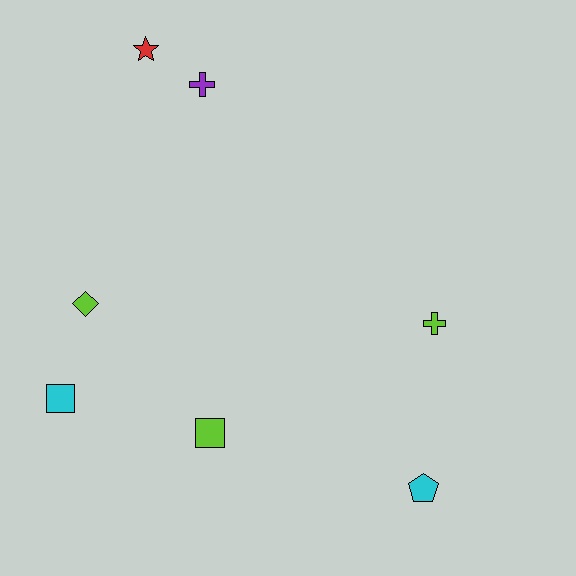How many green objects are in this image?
There are no green objects.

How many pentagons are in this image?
There is 1 pentagon.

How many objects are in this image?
There are 7 objects.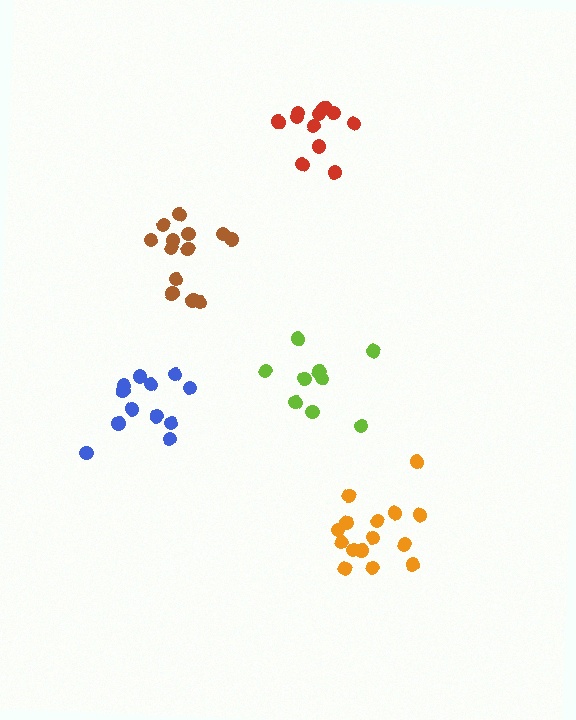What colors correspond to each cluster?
The clusters are colored: orange, blue, red, lime, brown.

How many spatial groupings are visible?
There are 5 spatial groupings.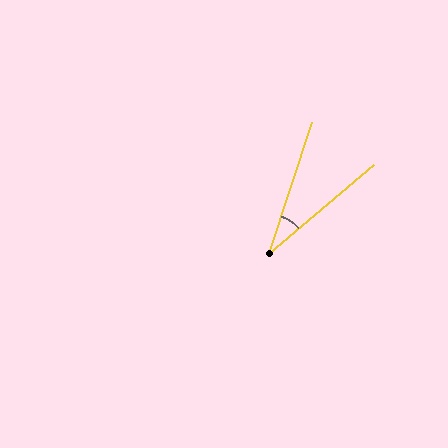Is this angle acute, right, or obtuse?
It is acute.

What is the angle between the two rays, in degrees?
Approximately 32 degrees.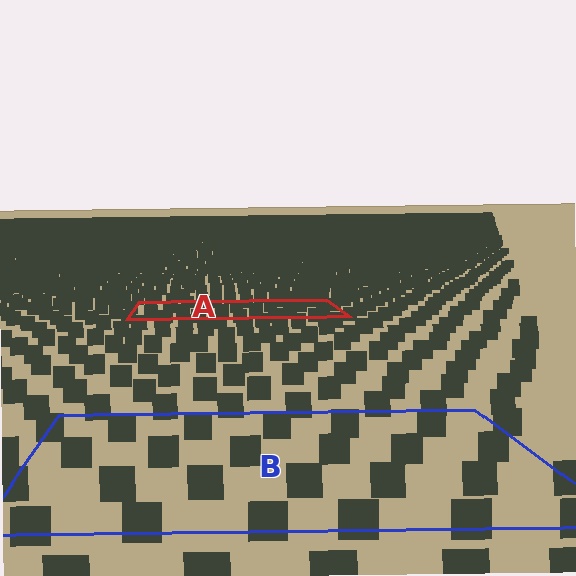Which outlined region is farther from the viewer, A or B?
Region A is farther from the viewer — the texture elements inside it appear smaller and more densely packed.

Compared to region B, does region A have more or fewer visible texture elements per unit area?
Region A has more texture elements per unit area — they are packed more densely because it is farther away.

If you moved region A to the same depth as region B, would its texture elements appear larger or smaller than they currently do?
They would appear larger. At a closer depth, the same texture elements are projected at a bigger on-screen size.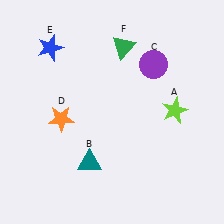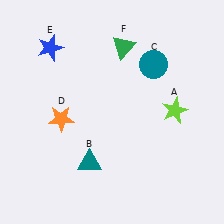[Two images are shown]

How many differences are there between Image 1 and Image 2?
There is 1 difference between the two images.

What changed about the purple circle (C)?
In Image 1, C is purple. In Image 2, it changed to teal.